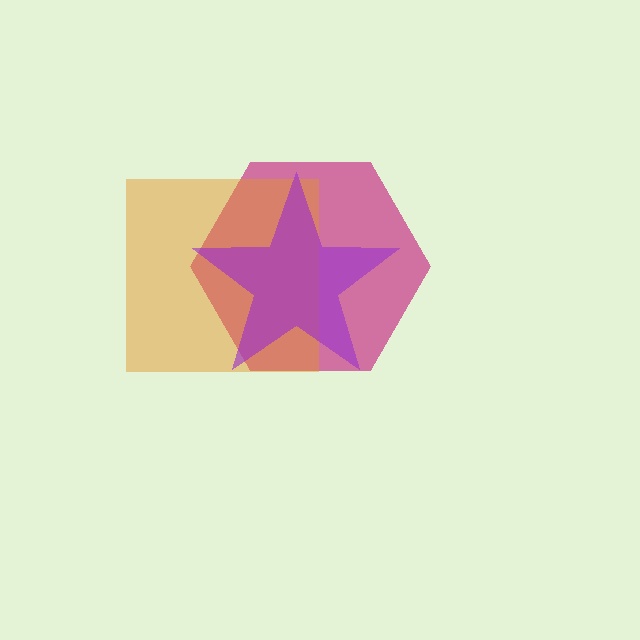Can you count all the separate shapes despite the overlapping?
Yes, there are 3 separate shapes.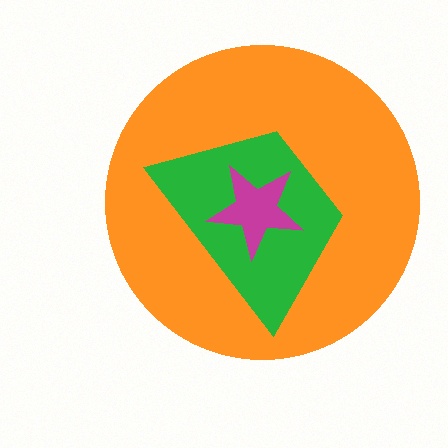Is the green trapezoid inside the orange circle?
Yes.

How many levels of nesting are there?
3.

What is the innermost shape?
The magenta star.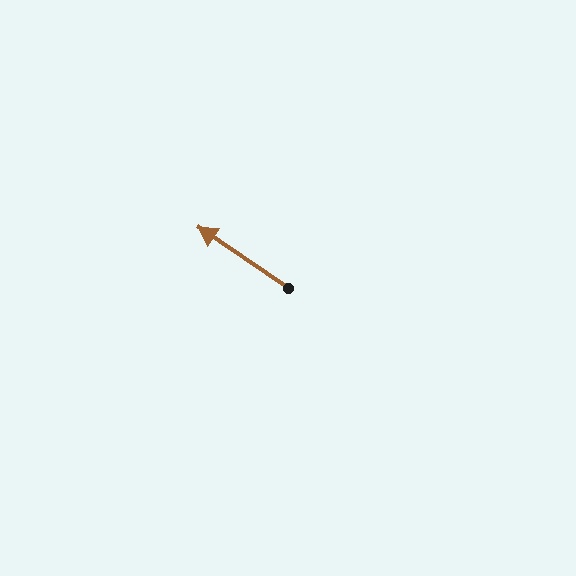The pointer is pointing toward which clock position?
Roughly 10 o'clock.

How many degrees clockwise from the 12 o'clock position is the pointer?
Approximately 304 degrees.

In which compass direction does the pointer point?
Northwest.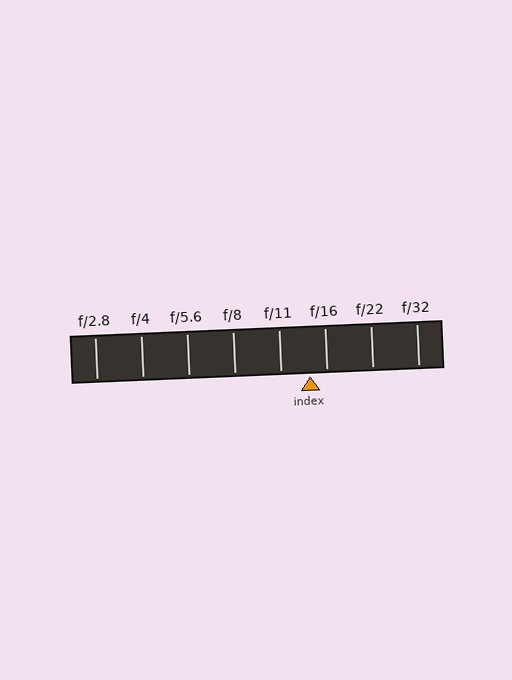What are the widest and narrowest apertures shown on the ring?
The widest aperture shown is f/2.8 and the narrowest is f/32.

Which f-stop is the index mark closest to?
The index mark is closest to f/16.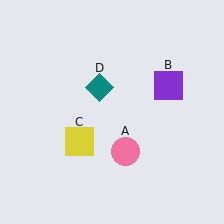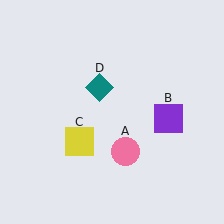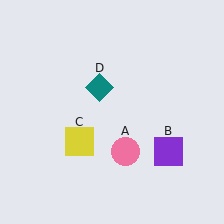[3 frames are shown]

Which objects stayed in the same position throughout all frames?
Pink circle (object A) and yellow square (object C) and teal diamond (object D) remained stationary.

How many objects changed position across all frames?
1 object changed position: purple square (object B).